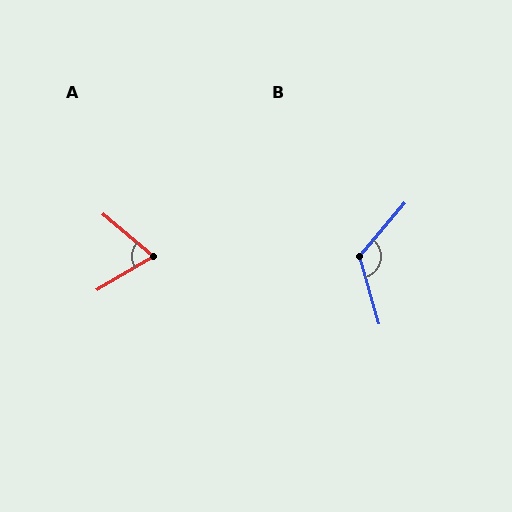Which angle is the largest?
B, at approximately 123 degrees.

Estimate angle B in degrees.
Approximately 123 degrees.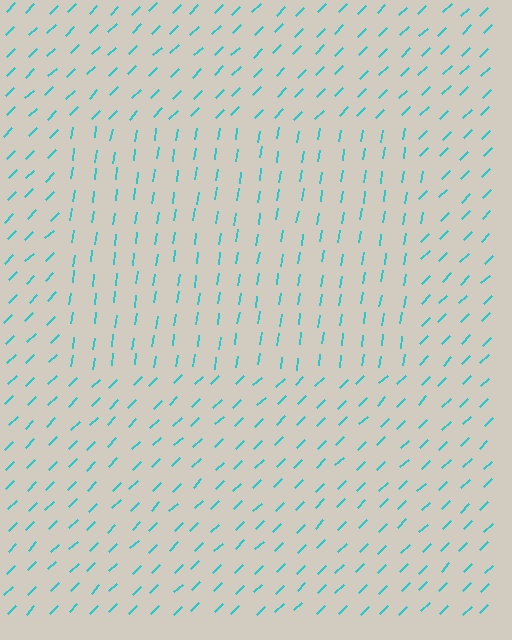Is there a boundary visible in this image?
Yes, there is a texture boundary formed by a change in line orientation.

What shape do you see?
I see a rectangle.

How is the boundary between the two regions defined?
The boundary is defined purely by a change in line orientation (approximately 37 degrees difference). All lines are the same color and thickness.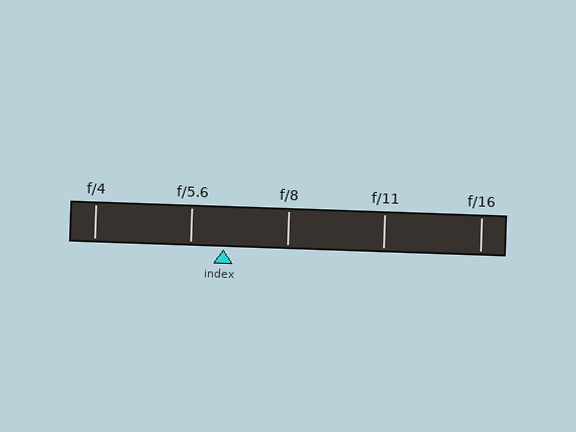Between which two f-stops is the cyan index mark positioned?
The index mark is between f/5.6 and f/8.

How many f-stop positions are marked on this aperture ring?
There are 5 f-stop positions marked.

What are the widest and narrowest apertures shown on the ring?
The widest aperture shown is f/4 and the narrowest is f/16.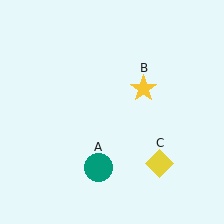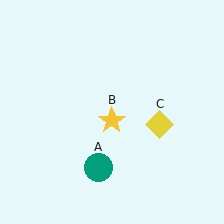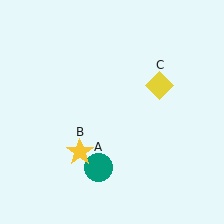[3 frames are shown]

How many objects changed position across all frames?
2 objects changed position: yellow star (object B), yellow diamond (object C).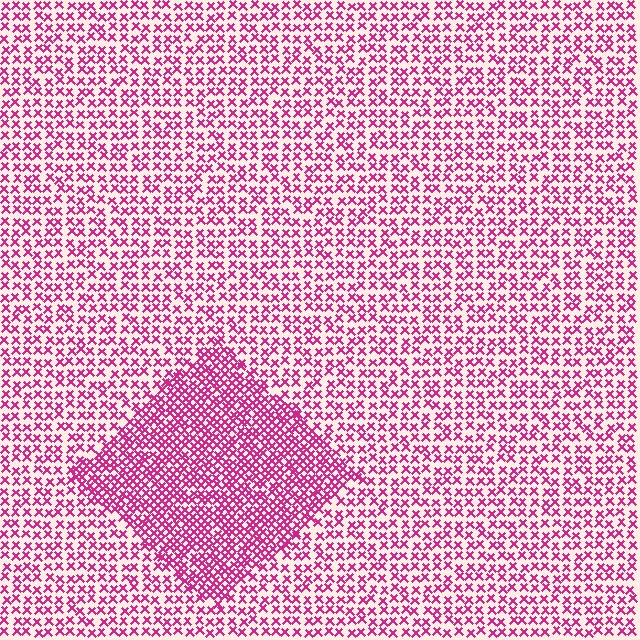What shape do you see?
I see a diamond.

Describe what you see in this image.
The image contains small magenta elements arranged at two different densities. A diamond-shaped region is visible where the elements are more densely packed than the surrounding area.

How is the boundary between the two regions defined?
The boundary is defined by a change in element density (approximately 1.9x ratio). All elements are the same color, size, and shape.